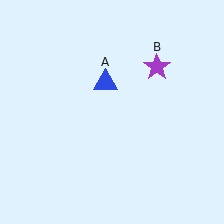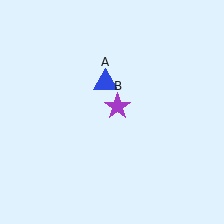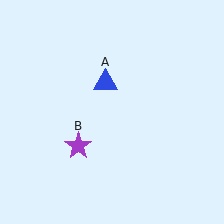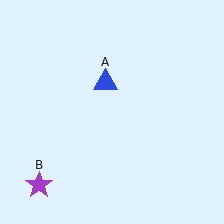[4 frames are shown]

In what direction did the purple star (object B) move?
The purple star (object B) moved down and to the left.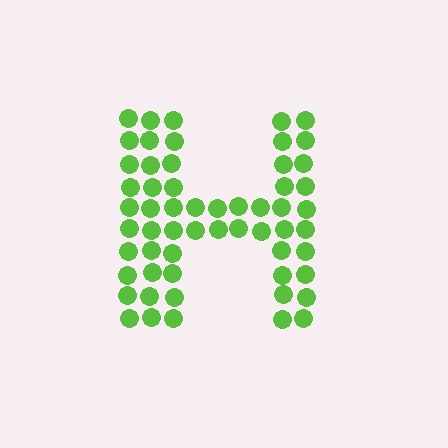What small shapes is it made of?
It is made of small circles.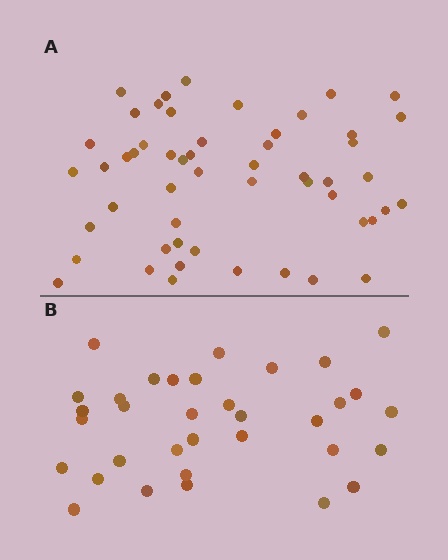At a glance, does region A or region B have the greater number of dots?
Region A (the top region) has more dots.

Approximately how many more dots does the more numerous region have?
Region A has approximately 20 more dots than region B.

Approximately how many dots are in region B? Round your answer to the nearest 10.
About 30 dots. (The exact count is 34, which rounds to 30.)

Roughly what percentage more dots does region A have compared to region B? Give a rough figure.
About 55% more.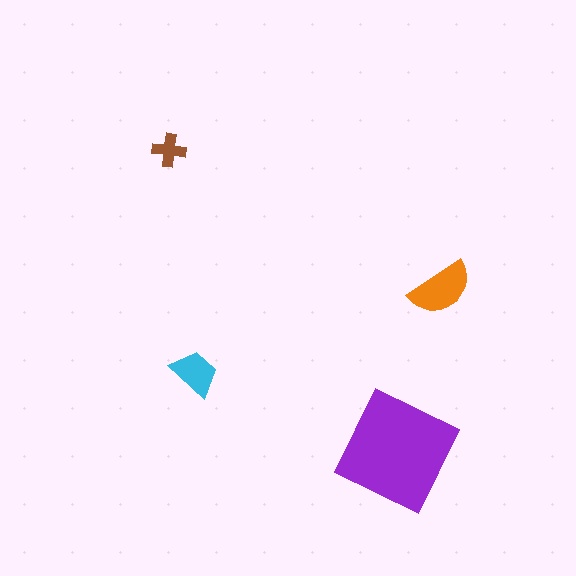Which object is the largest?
The purple square.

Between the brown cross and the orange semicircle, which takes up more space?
The orange semicircle.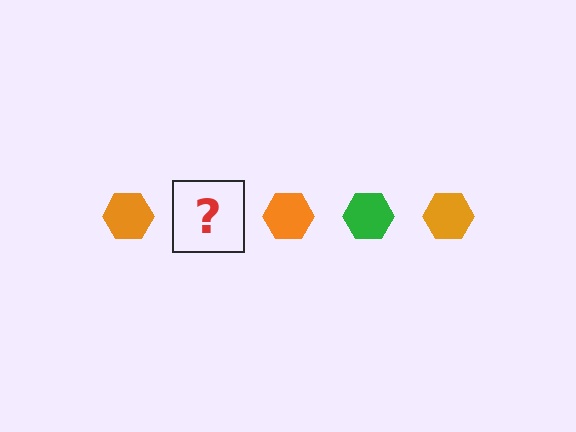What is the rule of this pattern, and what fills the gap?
The rule is that the pattern cycles through orange, green hexagons. The gap should be filled with a green hexagon.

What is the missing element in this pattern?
The missing element is a green hexagon.